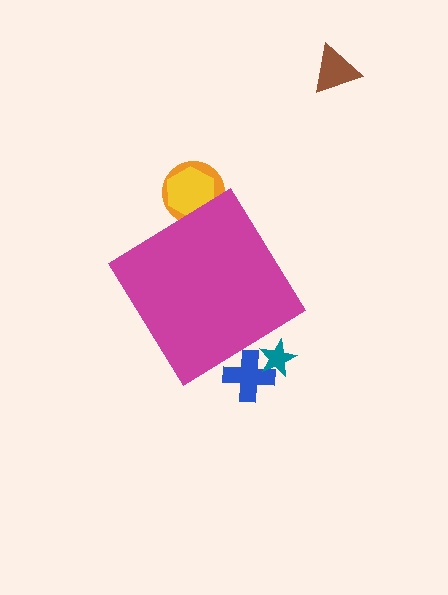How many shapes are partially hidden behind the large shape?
4 shapes are partially hidden.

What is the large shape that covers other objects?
A magenta diamond.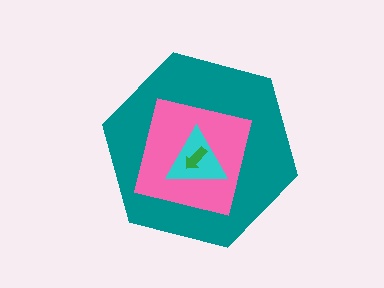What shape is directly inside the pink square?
The cyan triangle.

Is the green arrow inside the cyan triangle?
Yes.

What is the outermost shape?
The teal hexagon.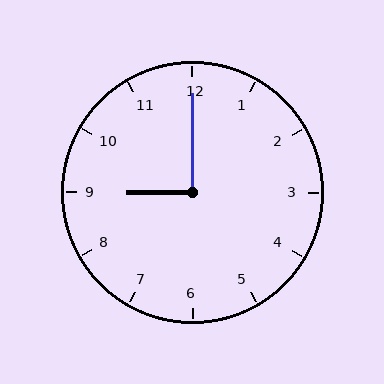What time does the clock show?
9:00.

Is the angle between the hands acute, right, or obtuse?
It is right.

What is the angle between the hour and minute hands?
Approximately 90 degrees.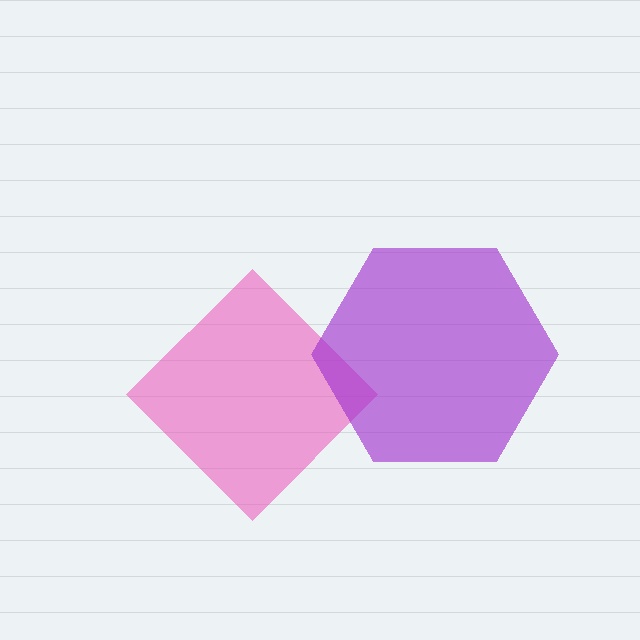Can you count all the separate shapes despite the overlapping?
Yes, there are 2 separate shapes.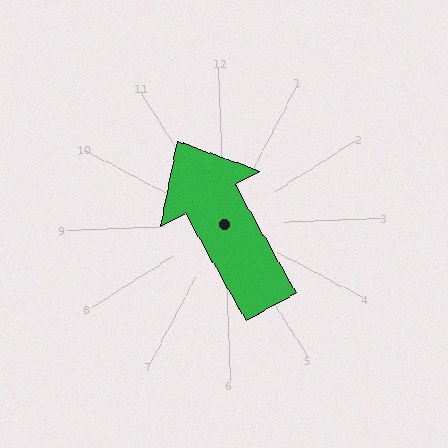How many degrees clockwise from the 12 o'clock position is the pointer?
Approximately 333 degrees.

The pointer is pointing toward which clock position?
Roughly 11 o'clock.